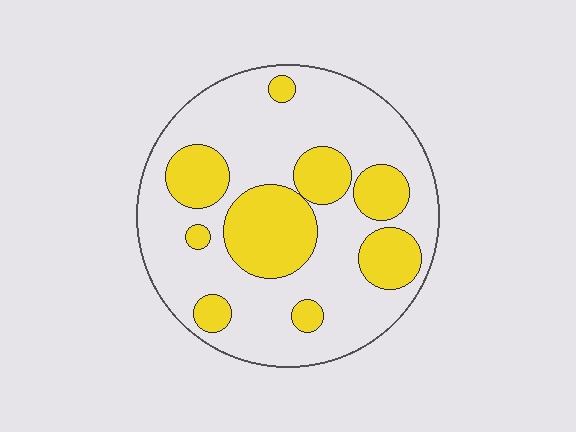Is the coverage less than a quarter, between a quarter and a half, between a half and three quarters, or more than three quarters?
Between a quarter and a half.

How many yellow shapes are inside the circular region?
9.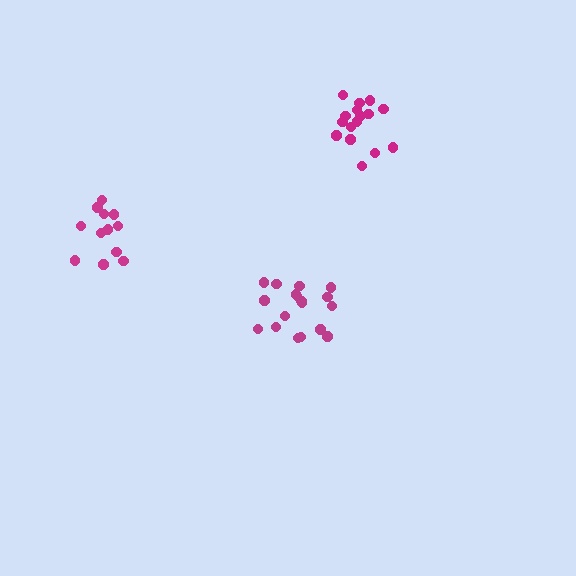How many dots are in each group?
Group 1: 18 dots, Group 2: 12 dots, Group 3: 16 dots (46 total).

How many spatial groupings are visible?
There are 3 spatial groupings.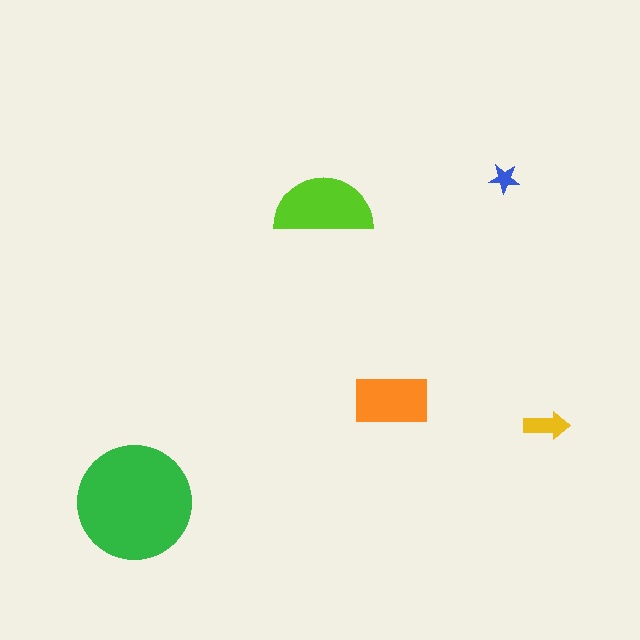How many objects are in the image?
There are 5 objects in the image.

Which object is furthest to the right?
The yellow arrow is rightmost.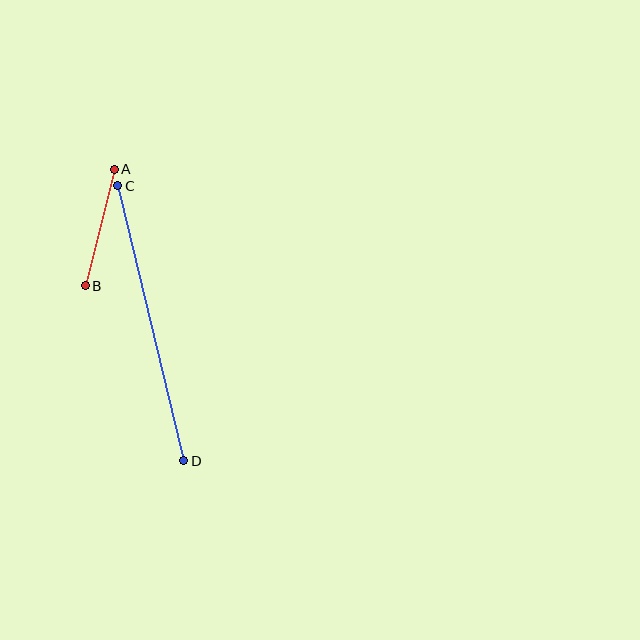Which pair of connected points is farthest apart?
Points C and D are farthest apart.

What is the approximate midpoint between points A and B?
The midpoint is at approximately (100, 228) pixels.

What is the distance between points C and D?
The distance is approximately 283 pixels.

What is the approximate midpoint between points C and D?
The midpoint is at approximately (151, 323) pixels.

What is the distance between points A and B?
The distance is approximately 120 pixels.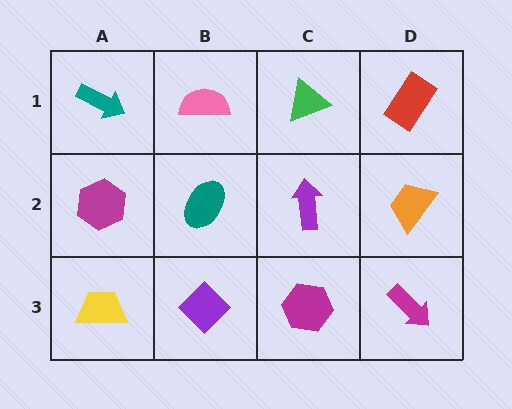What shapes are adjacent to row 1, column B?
A teal ellipse (row 2, column B), a teal arrow (row 1, column A), a green triangle (row 1, column C).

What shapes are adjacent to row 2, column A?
A teal arrow (row 1, column A), a yellow trapezoid (row 3, column A), a teal ellipse (row 2, column B).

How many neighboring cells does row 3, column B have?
3.